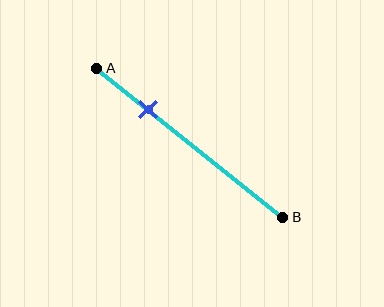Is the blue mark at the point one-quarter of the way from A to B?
Yes, the mark is approximately at the one-quarter point.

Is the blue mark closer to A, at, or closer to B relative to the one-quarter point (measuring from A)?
The blue mark is approximately at the one-quarter point of segment AB.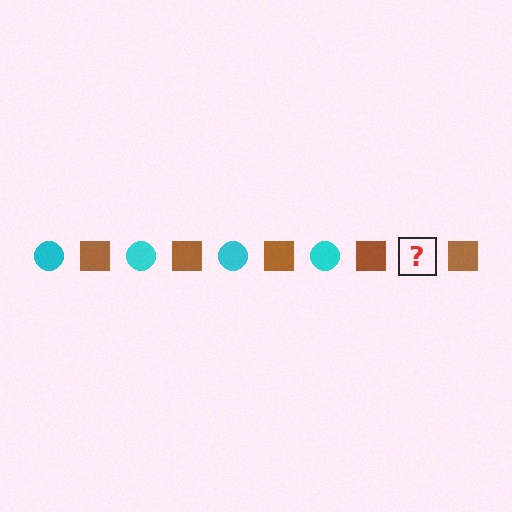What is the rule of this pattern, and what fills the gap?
The rule is that the pattern alternates between cyan circle and brown square. The gap should be filled with a cyan circle.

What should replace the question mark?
The question mark should be replaced with a cyan circle.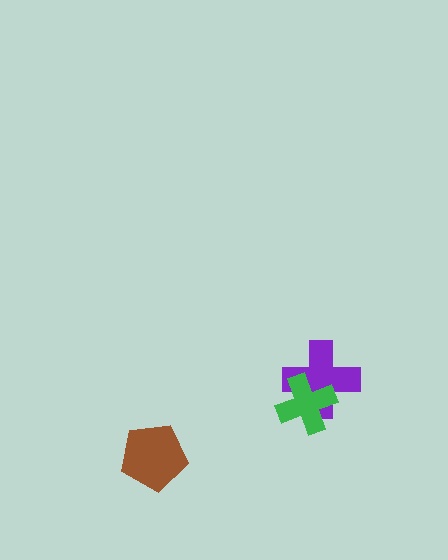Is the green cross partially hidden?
No, no other shape covers it.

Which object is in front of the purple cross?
The green cross is in front of the purple cross.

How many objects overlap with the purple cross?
1 object overlaps with the purple cross.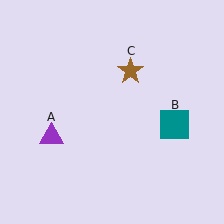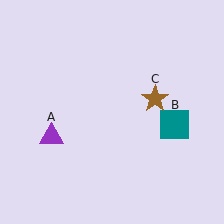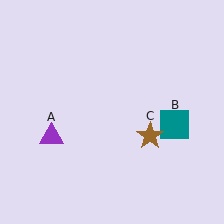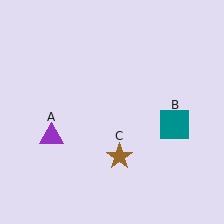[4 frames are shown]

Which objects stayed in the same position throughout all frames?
Purple triangle (object A) and teal square (object B) remained stationary.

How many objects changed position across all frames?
1 object changed position: brown star (object C).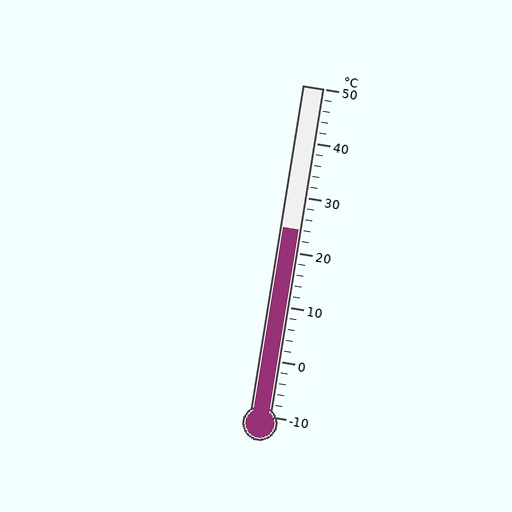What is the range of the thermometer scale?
The thermometer scale ranges from -10°C to 50°C.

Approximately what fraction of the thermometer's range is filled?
The thermometer is filled to approximately 55% of its range.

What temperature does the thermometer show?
The thermometer shows approximately 24°C.